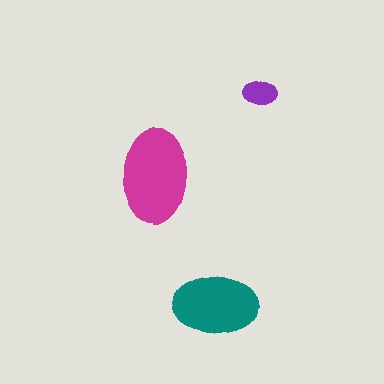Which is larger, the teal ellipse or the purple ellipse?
The teal one.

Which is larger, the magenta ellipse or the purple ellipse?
The magenta one.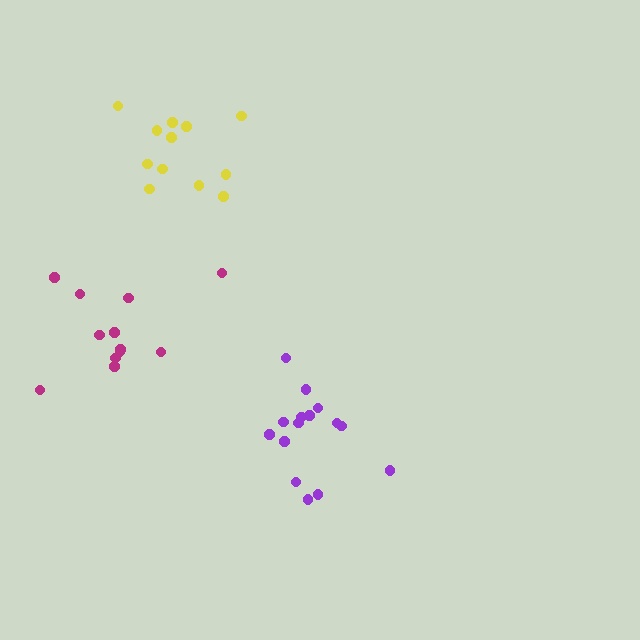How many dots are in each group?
Group 1: 13 dots, Group 2: 15 dots, Group 3: 12 dots (40 total).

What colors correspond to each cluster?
The clusters are colored: magenta, purple, yellow.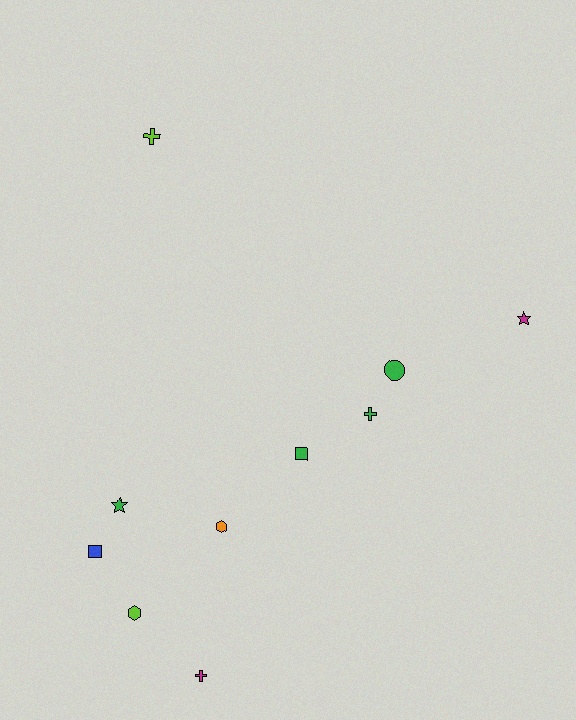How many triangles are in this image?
There are no triangles.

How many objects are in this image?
There are 10 objects.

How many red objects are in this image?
There are no red objects.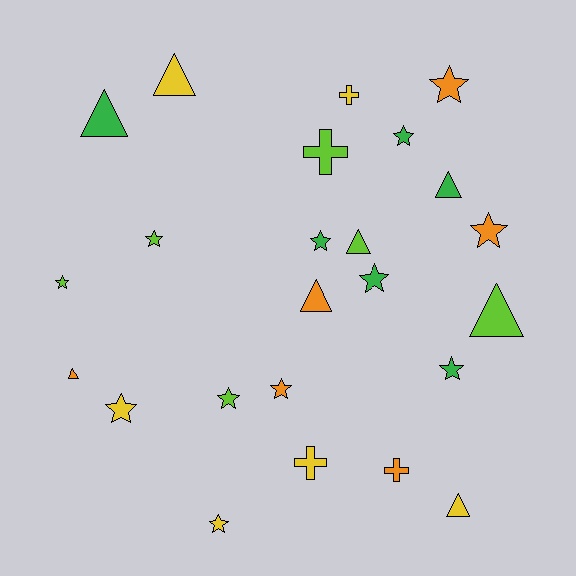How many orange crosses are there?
There is 1 orange cross.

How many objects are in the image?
There are 24 objects.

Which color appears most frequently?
Lime, with 6 objects.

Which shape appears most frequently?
Star, with 12 objects.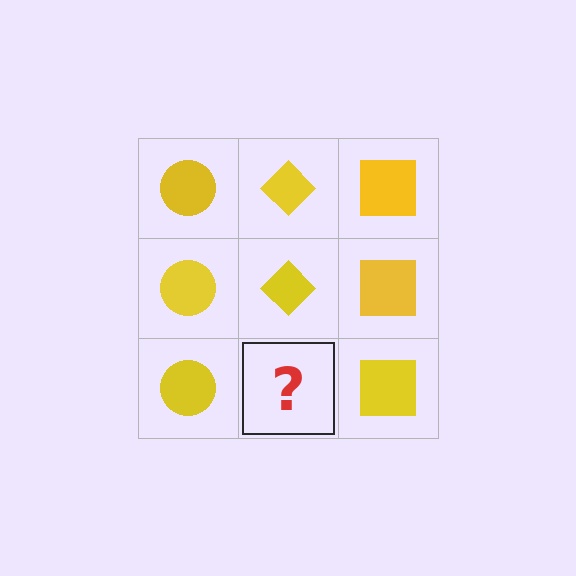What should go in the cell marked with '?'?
The missing cell should contain a yellow diamond.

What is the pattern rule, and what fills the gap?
The rule is that each column has a consistent shape. The gap should be filled with a yellow diamond.